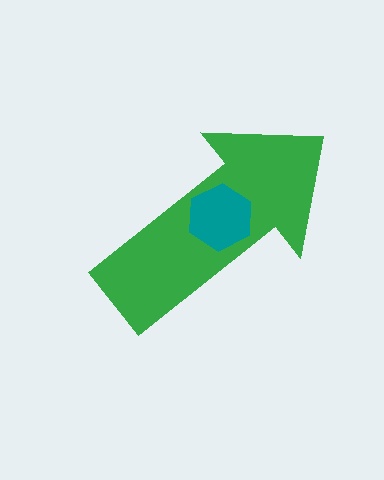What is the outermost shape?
The green arrow.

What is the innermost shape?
The teal hexagon.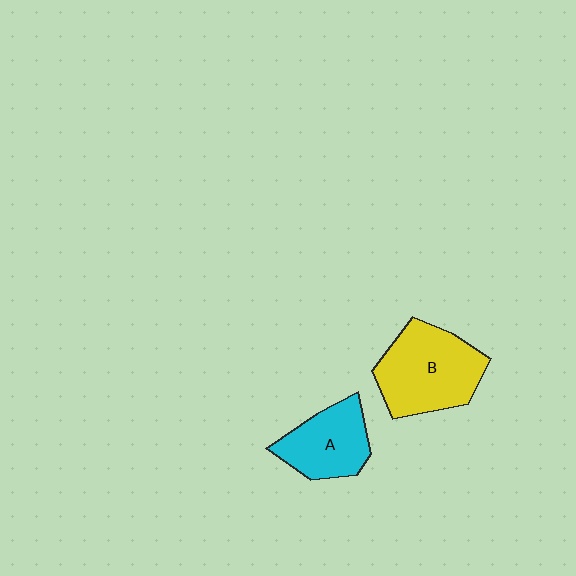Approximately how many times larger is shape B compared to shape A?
Approximately 1.4 times.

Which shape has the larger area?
Shape B (yellow).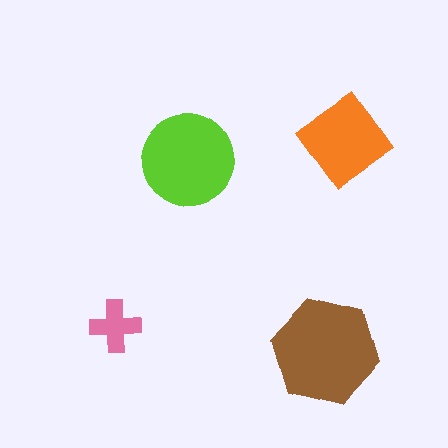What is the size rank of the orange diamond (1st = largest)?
3rd.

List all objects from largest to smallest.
The brown hexagon, the lime circle, the orange diamond, the pink cross.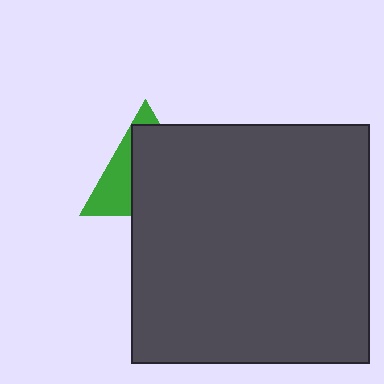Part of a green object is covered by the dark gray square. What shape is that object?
It is a triangle.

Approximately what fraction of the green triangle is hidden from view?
Roughly 65% of the green triangle is hidden behind the dark gray square.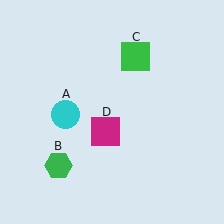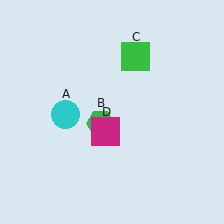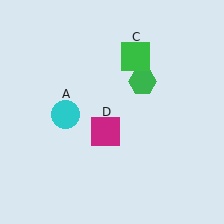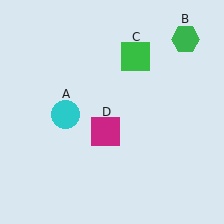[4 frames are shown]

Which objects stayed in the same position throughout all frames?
Cyan circle (object A) and green square (object C) and magenta square (object D) remained stationary.